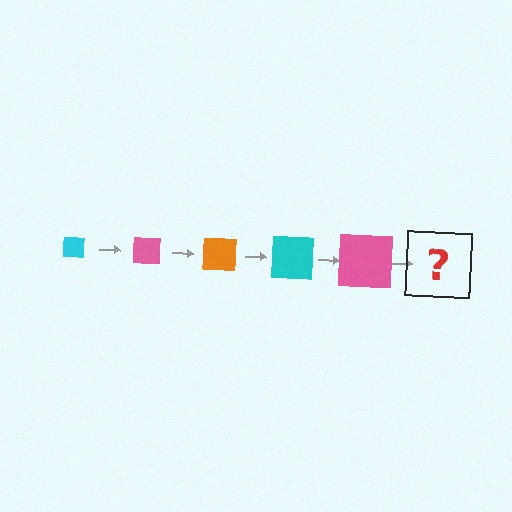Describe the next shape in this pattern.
It should be an orange square, larger than the previous one.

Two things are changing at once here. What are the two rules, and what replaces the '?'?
The two rules are that the square grows larger each step and the color cycles through cyan, pink, and orange. The '?' should be an orange square, larger than the previous one.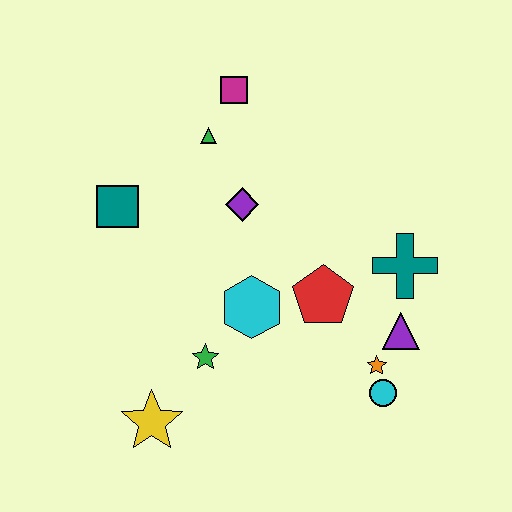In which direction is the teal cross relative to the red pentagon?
The teal cross is to the right of the red pentagon.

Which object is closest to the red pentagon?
The cyan hexagon is closest to the red pentagon.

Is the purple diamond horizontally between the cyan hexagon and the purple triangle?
No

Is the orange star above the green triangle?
No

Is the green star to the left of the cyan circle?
Yes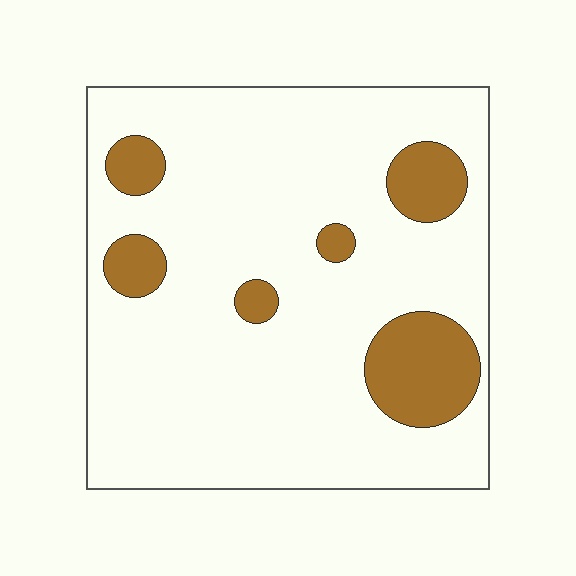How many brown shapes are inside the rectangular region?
6.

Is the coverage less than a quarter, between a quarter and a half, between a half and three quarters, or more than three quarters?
Less than a quarter.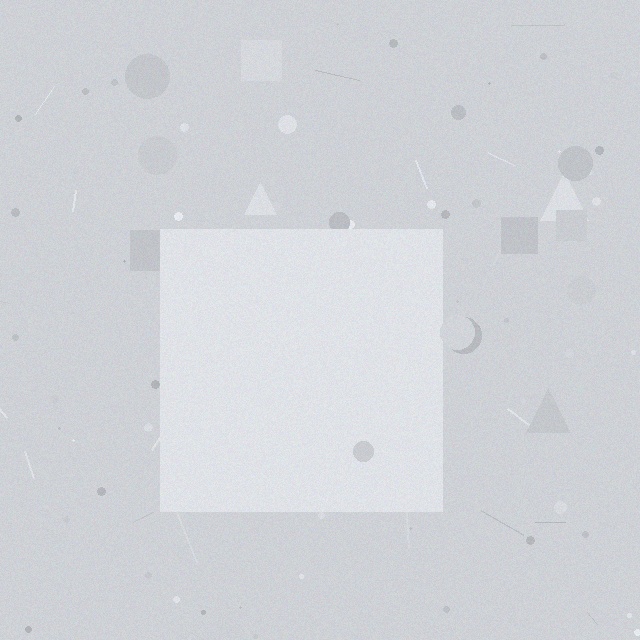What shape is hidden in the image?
A square is hidden in the image.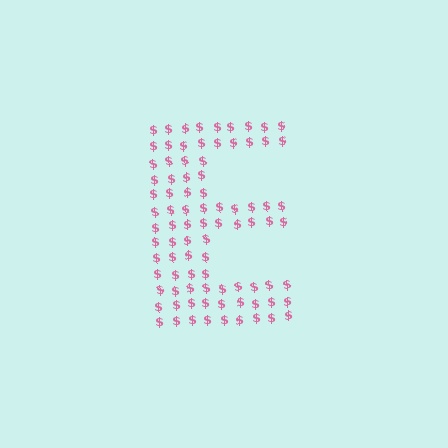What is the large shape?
The large shape is the letter E.